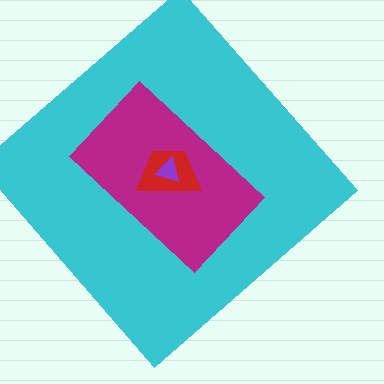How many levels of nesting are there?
4.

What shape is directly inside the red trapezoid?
The purple triangle.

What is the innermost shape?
The purple triangle.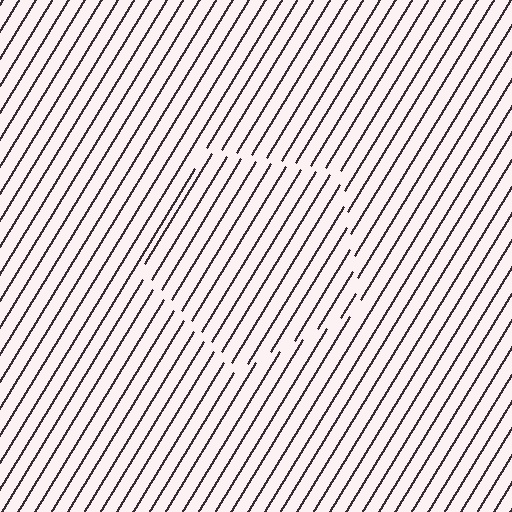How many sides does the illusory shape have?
5 sides — the line-ends trace a pentagon.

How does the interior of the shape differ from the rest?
The interior of the shape contains the same grating, shifted by half a period — the contour is defined by the phase discontinuity where line-ends from the inner and outer gratings abut.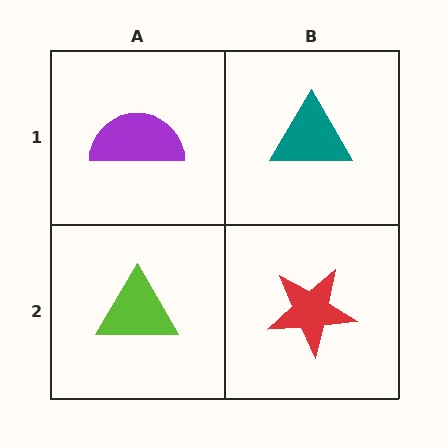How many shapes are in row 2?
2 shapes.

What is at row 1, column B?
A teal triangle.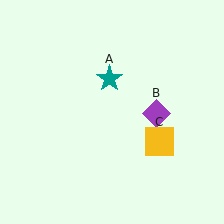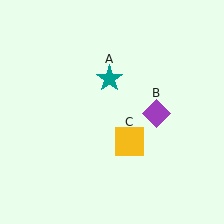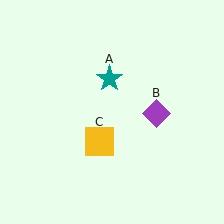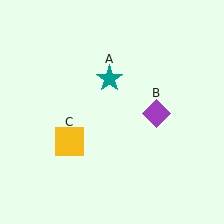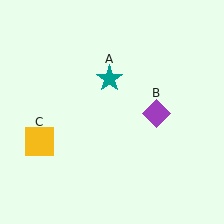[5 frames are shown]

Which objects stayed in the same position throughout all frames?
Teal star (object A) and purple diamond (object B) remained stationary.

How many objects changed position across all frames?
1 object changed position: yellow square (object C).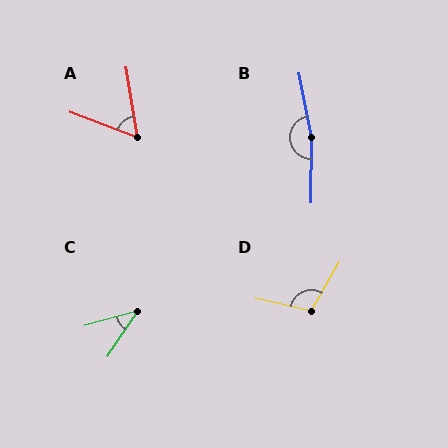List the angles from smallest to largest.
C (41°), A (60°), D (107°), B (169°).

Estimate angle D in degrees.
Approximately 107 degrees.